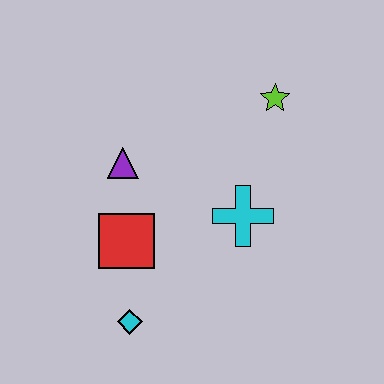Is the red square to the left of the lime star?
Yes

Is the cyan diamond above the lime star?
No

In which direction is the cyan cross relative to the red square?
The cyan cross is to the right of the red square.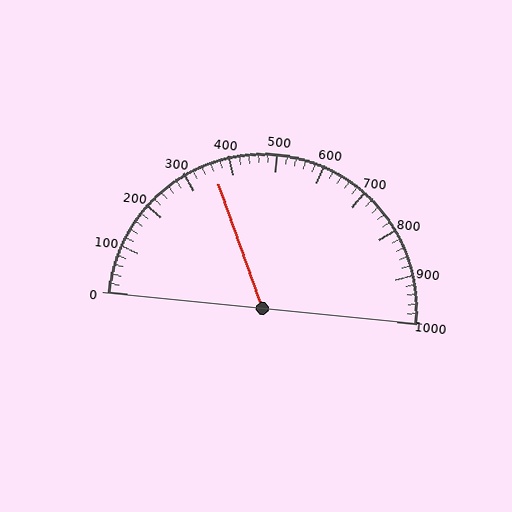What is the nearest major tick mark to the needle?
The nearest major tick mark is 400.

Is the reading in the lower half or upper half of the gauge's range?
The reading is in the lower half of the range (0 to 1000).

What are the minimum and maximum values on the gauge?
The gauge ranges from 0 to 1000.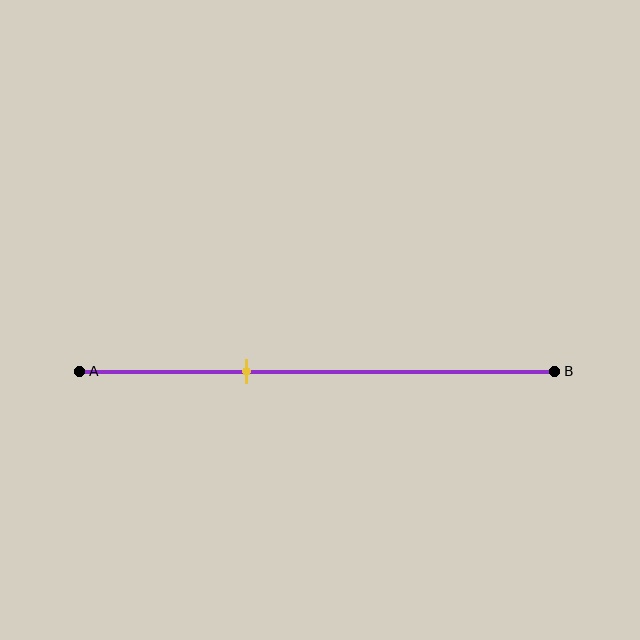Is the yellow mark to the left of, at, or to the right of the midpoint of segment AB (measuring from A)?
The yellow mark is to the left of the midpoint of segment AB.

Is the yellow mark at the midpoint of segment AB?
No, the mark is at about 35% from A, not at the 50% midpoint.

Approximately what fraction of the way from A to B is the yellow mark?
The yellow mark is approximately 35% of the way from A to B.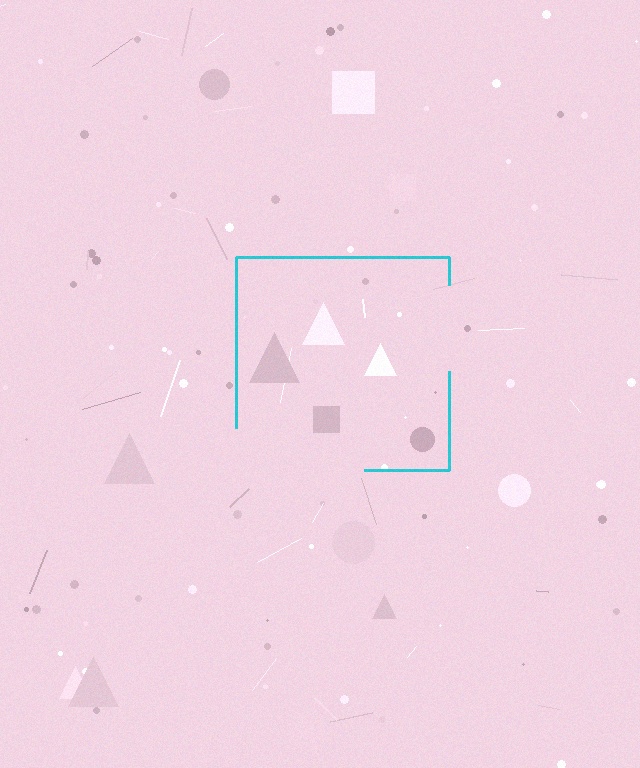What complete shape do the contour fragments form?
The contour fragments form a square.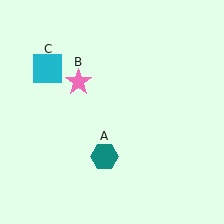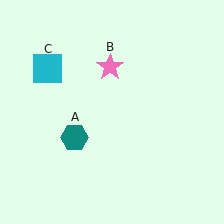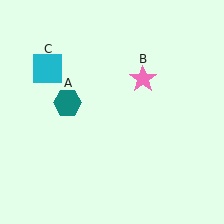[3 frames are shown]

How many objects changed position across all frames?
2 objects changed position: teal hexagon (object A), pink star (object B).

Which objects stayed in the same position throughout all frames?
Cyan square (object C) remained stationary.